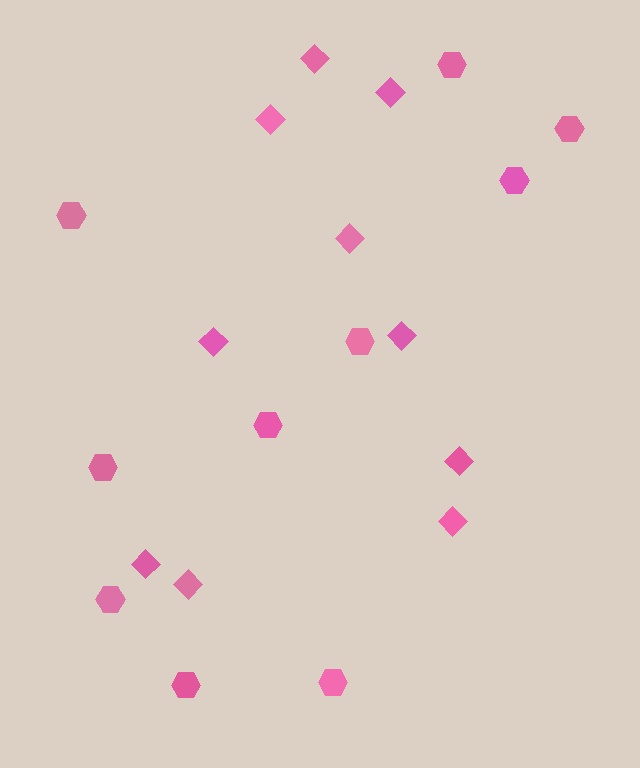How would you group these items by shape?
There are 2 groups: one group of hexagons (10) and one group of diamonds (10).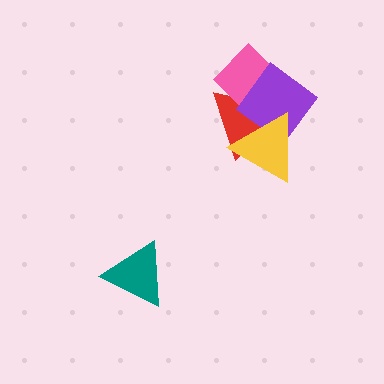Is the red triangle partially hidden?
Yes, it is partially covered by another shape.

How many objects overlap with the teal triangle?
0 objects overlap with the teal triangle.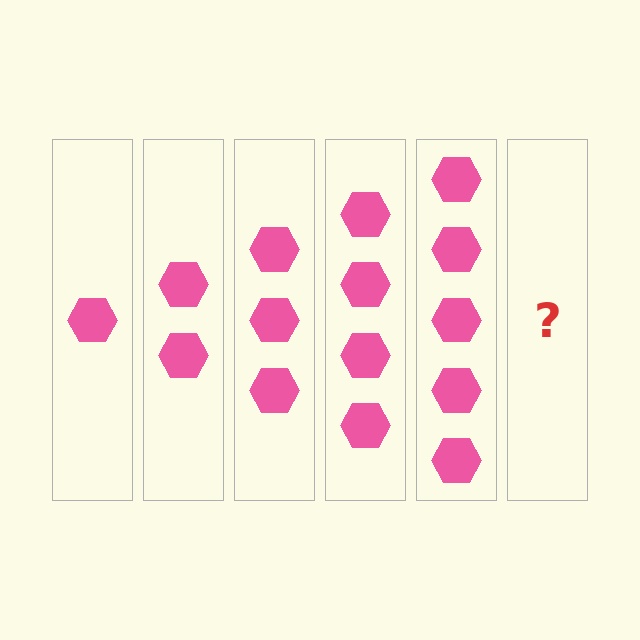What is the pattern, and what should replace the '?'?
The pattern is that each step adds one more hexagon. The '?' should be 6 hexagons.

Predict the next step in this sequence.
The next step is 6 hexagons.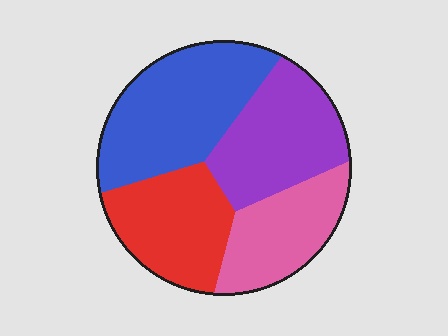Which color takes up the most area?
Blue, at roughly 30%.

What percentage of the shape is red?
Red takes up between a sixth and a third of the shape.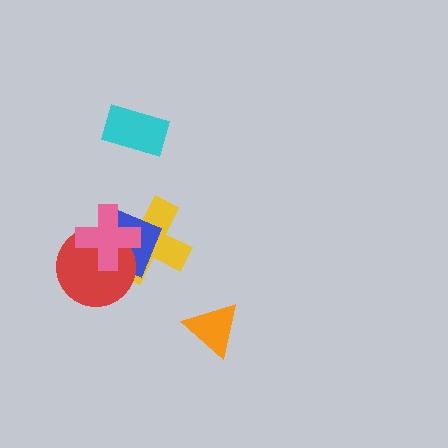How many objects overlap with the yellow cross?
3 objects overlap with the yellow cross.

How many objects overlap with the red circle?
3 objects overlap with the red circle.